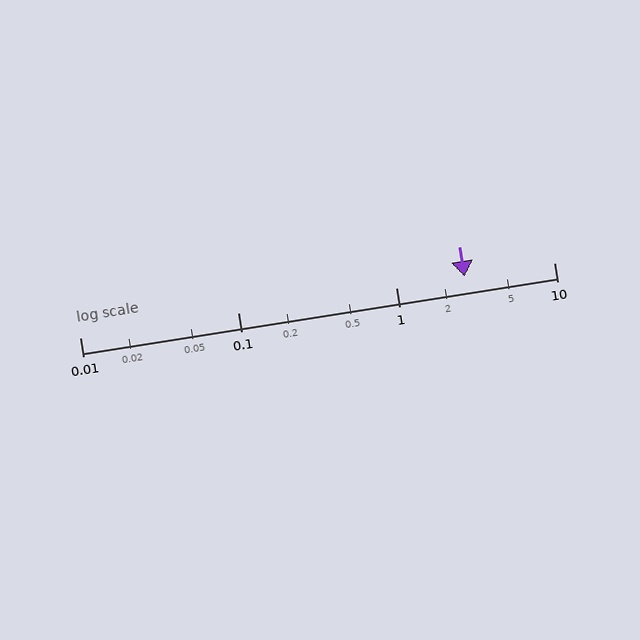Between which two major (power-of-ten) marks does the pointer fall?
The pointer is between 1 and 10.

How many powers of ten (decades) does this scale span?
The scale spans 3 decades, from 0.01 to 10.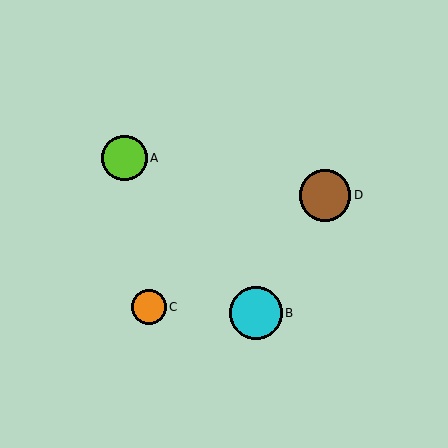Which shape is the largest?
The cyan circle (labeled B) is the largest.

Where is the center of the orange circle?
The center of the orange circle is at (149, 307).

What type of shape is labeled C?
Shape C is an orange circle.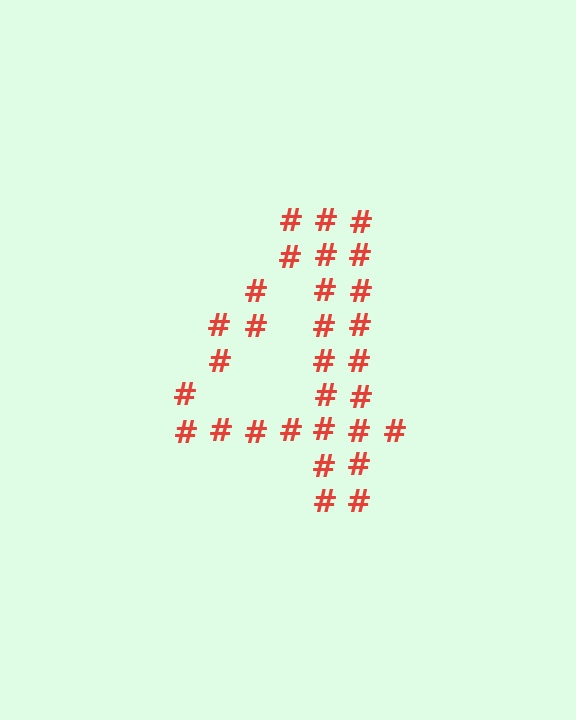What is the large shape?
The large shape is the digit 4.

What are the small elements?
The small elements are hash symbols.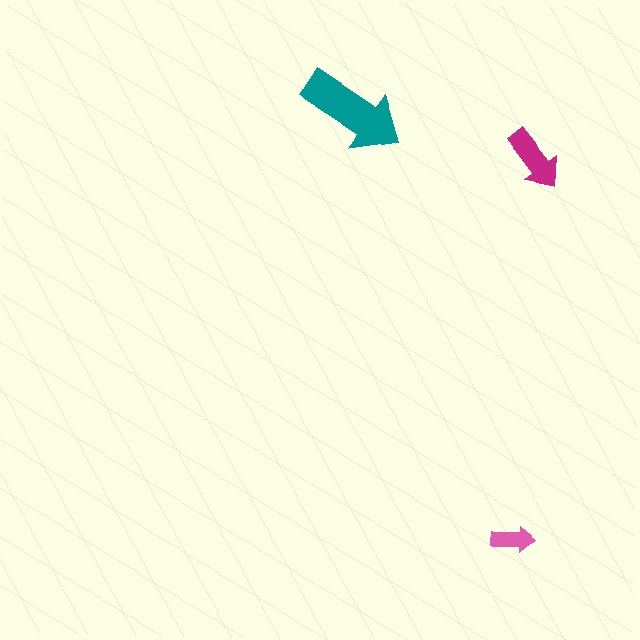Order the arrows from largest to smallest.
the teal one, the magenta one, the pink one.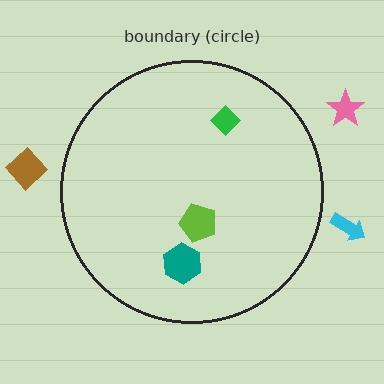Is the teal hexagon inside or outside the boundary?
Inside.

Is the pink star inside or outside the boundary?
Outside.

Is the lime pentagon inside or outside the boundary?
Inside.